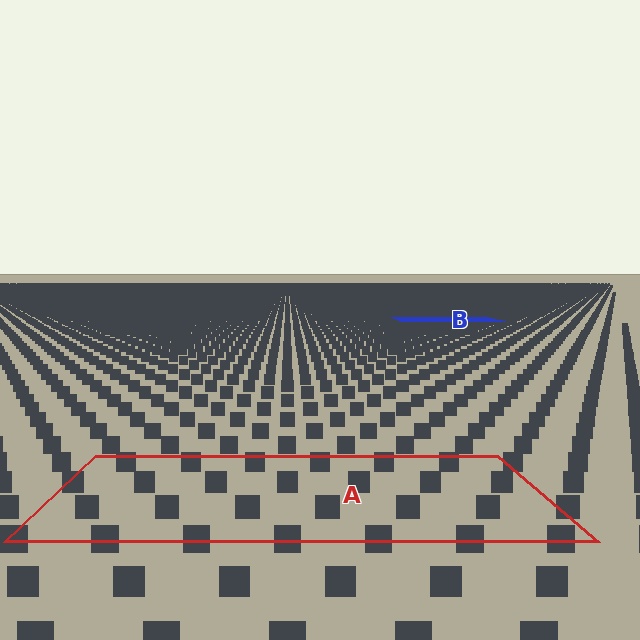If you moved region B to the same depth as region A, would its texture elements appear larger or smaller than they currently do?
They would appear larger. At a closer depth, the same texture elements are projected at a bigger on-screen size.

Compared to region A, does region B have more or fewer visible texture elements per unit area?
Region B has more texture elements per unit area — they are packed more densely because it is farther away.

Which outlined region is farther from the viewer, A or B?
Region B is farther from the viewer — the texture elements inside it appear smaller and more densely packed.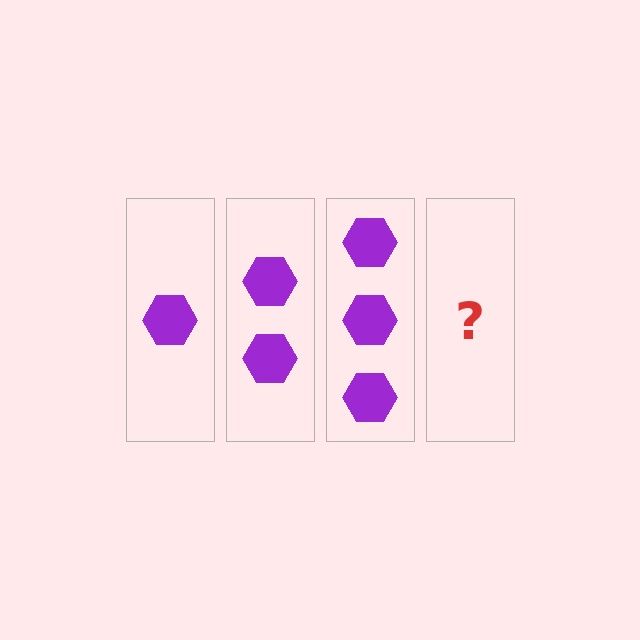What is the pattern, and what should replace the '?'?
The pattern is that each step adds one more hexagon. The '?' should be 4 hexagons.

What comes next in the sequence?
The next element should be 4 hexagons.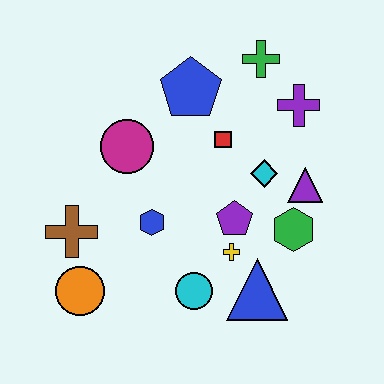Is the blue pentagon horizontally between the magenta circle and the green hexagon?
Yes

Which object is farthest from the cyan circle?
The green cross is farthest from the cyan circle.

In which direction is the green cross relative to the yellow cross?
The green cross is above the yellow cross.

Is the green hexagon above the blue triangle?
Yes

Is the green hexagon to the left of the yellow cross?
No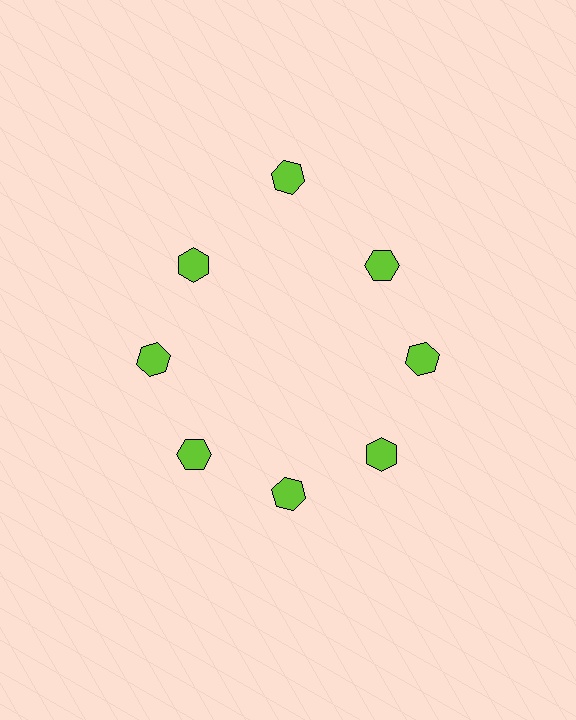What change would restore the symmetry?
The symmetry would be restored by moving it inward, back onto the ring so that all 8 hexagons sit at equal angles and equal distance from the center.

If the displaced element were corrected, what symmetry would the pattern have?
It would have 8-fold rotational symmetry — the pattern would map onto itself every 45 degrees.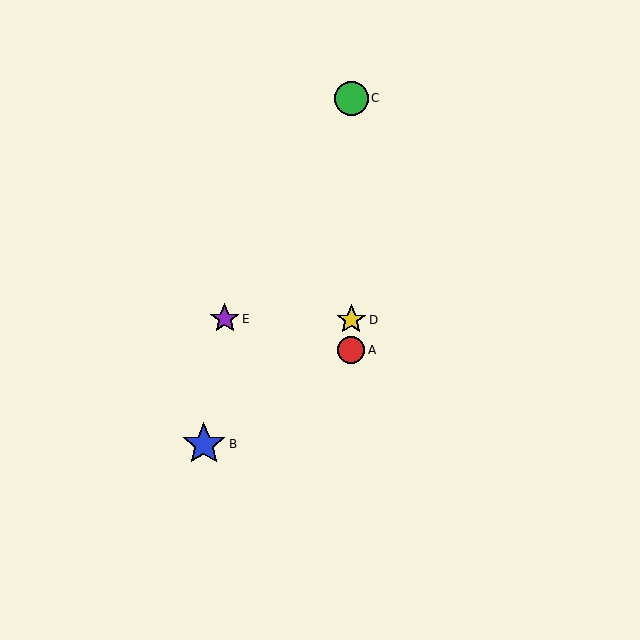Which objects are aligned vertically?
Objects A, C, D are aligned vertically.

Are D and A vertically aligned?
Yes, both are at x≈351.